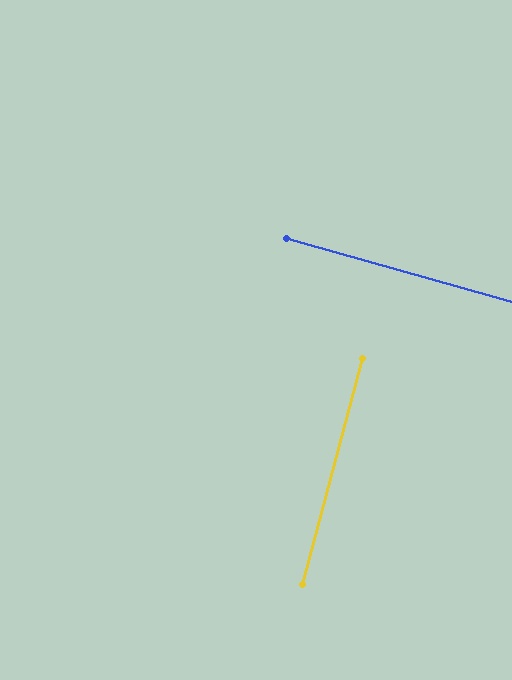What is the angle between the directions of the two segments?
Approximately 89 degrees.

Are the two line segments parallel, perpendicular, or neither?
Perpendicular — they meet at approximately 89°.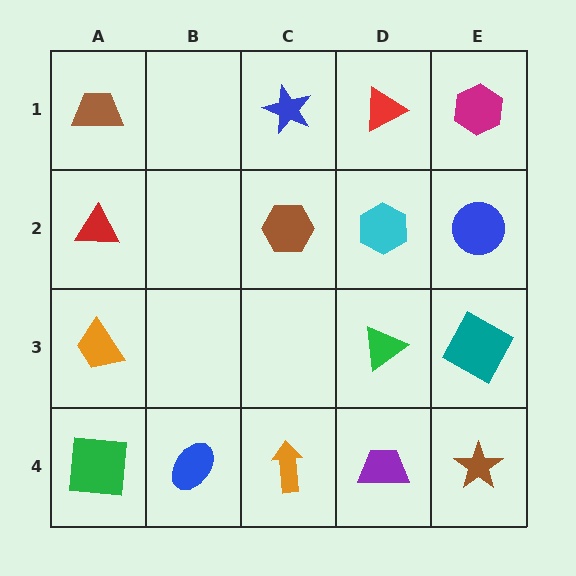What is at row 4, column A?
A green square.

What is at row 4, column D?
A purple trapezoid.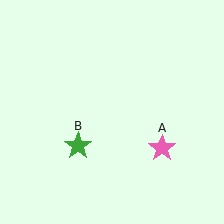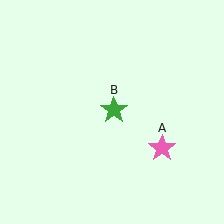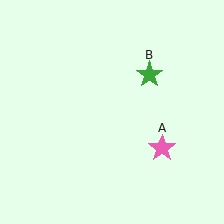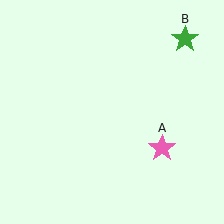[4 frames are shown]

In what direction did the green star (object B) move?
The green star (object B) moved up and to the right.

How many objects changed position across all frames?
1 object changed position: green star (object B).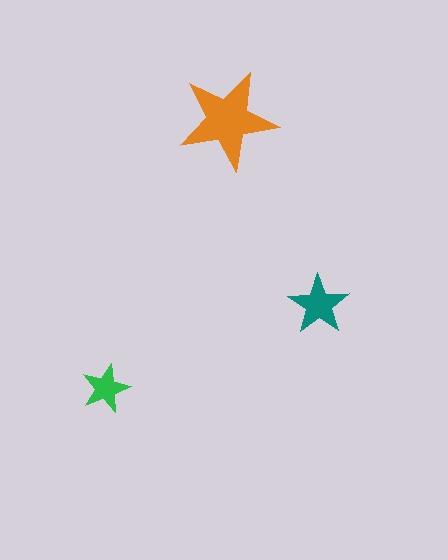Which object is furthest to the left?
The green star is leftmost.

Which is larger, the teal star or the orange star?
The orange one.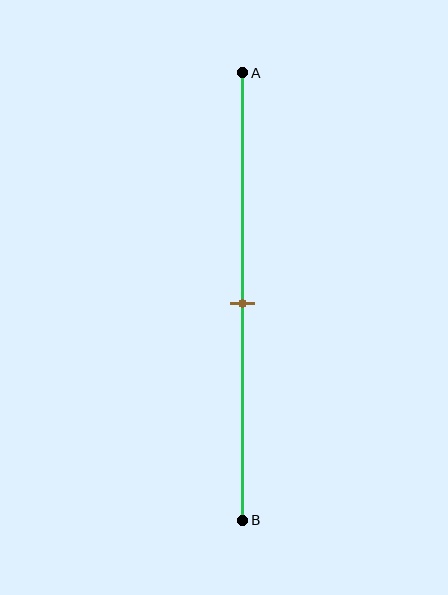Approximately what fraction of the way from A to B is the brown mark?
The brown mark is approximately 50% of the way from A to B.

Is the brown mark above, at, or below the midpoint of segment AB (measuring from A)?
The brown mark is approximately at the midpoint of segment AB.